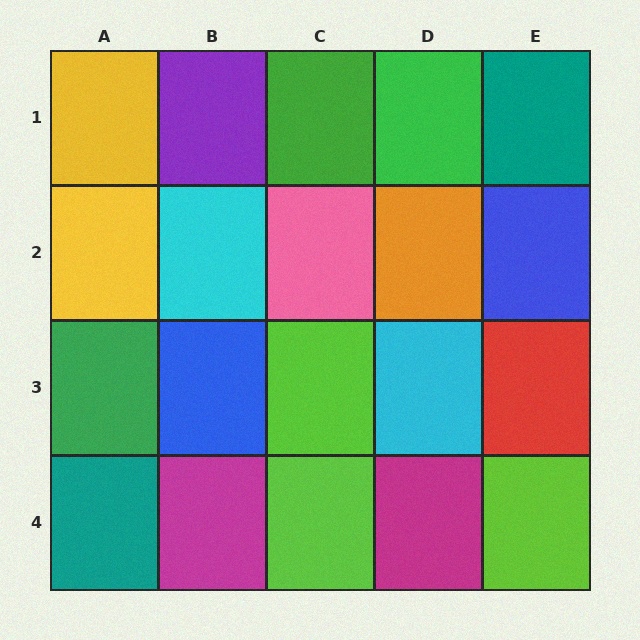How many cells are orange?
1 cell is orange.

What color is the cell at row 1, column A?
Yellow.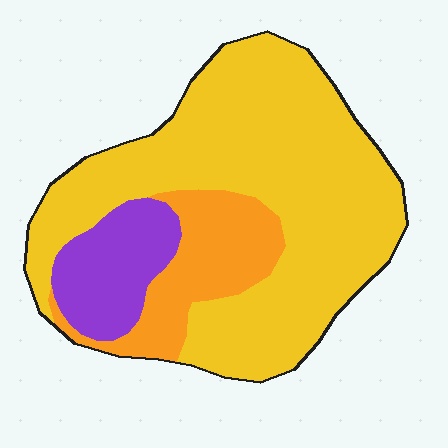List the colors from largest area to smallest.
From largest to smallest: yellow, orange, purple.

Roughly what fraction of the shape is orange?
Orange covers 18% of the shape.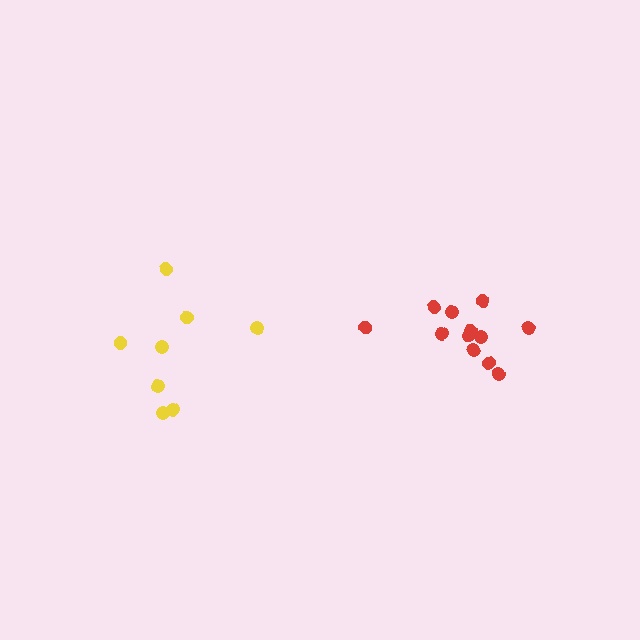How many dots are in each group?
Group 1: 12 dots, Group 2: 8 dots (20 total).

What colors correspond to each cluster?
The clusters are colored: red, yellow.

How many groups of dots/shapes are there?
There are 2 groups.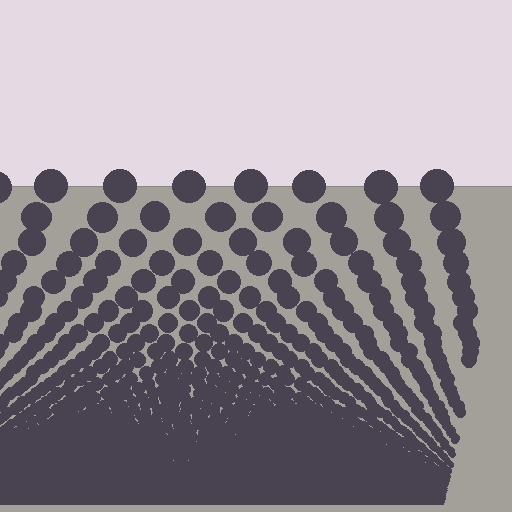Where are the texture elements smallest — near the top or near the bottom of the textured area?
Near the bottom.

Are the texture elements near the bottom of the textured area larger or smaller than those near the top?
Smaller. The gradient is inverted — elements near the bottom are smaller and denser.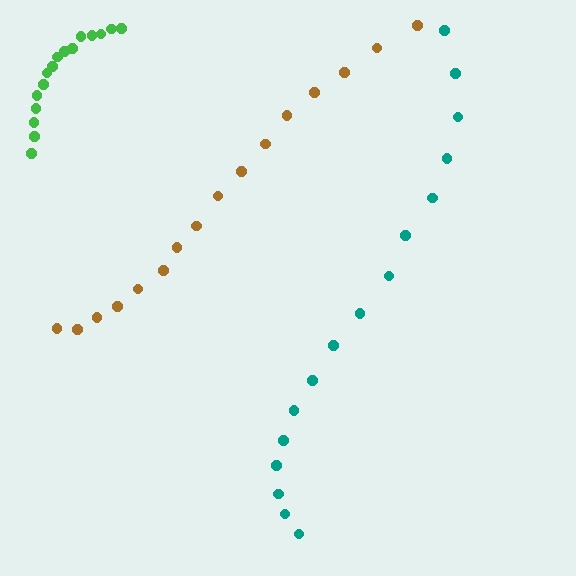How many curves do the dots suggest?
There are 3 distinct paths.